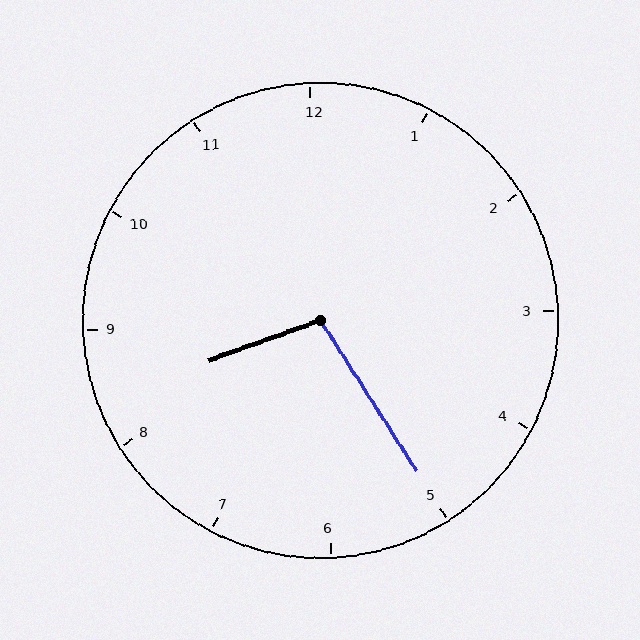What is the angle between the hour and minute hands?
Approximately 102 degrees.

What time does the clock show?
8:25.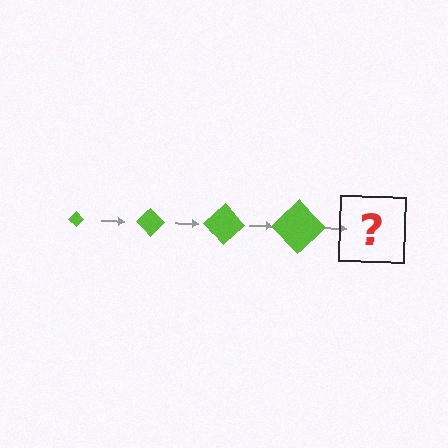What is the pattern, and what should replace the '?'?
The pattern is that the diamond gets progressively larger each step. The '?' should be a lime diamond, larger than the previous one.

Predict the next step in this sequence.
The next step is a lime diamond, larger than the previous one.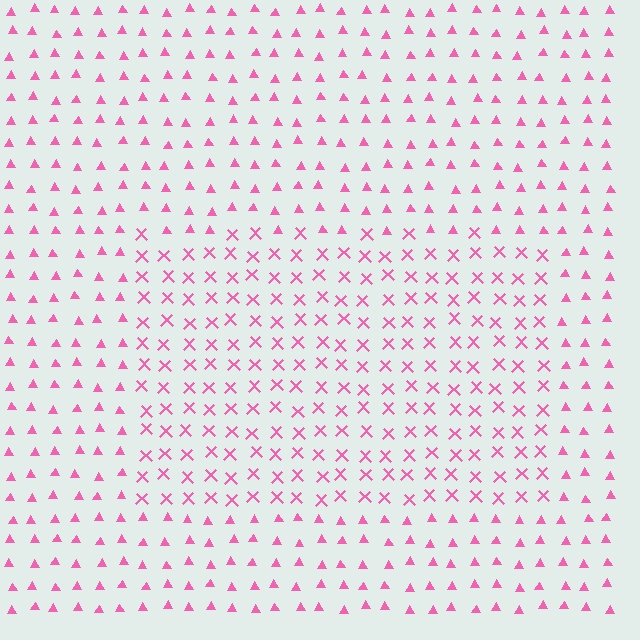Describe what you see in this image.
The image is filled with small pink elements arranged in a uniform grid. A rectangle-shaped region contains X marks, while the surrounding area contains triangles. The boundary is defined purely by the change in element shape.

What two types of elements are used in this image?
The image uses X marks inside the rectangle region and triangles outside it.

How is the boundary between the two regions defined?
The boundary is defined by a change in element shape: X marks inside vs. triangles outside. All elements share the same color and spacing.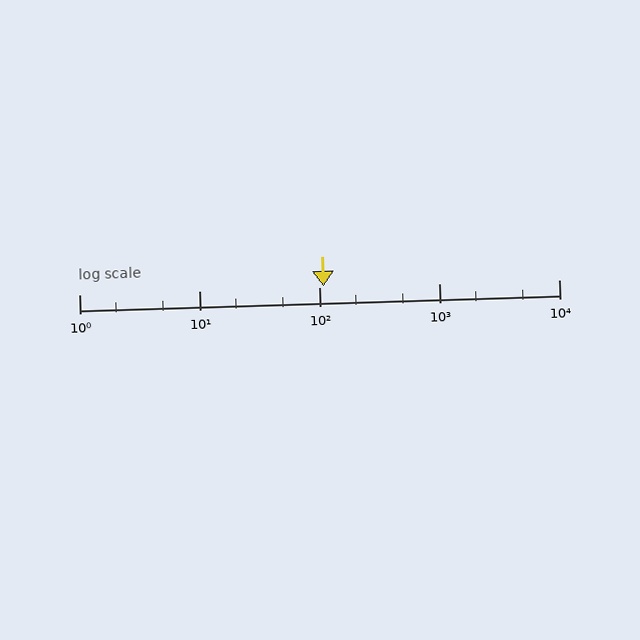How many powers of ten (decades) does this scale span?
The scale spans 4 decades, from 1 to 10000.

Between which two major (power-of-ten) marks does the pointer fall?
The pointer is between 100 and 1000.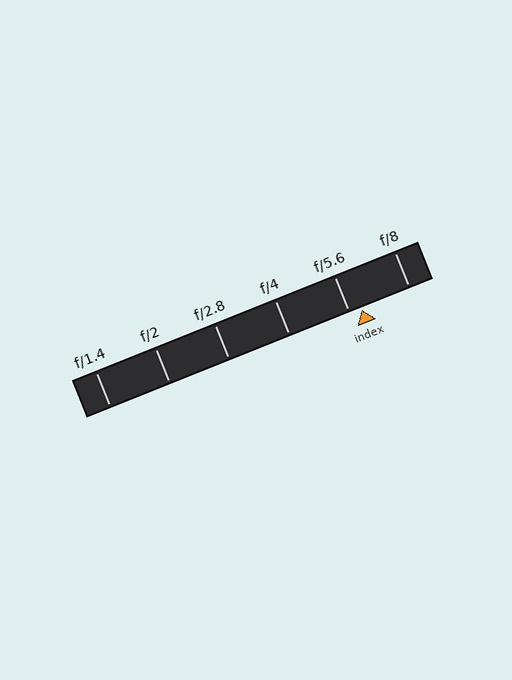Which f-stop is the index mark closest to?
The index mark is closest to f/5.6.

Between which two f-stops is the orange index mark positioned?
The index mark is between f/5.6 and f/8.